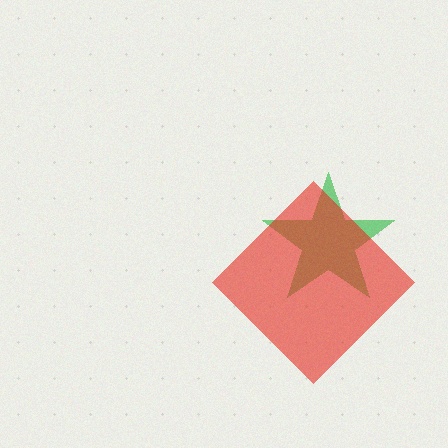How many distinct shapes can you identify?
There are 2 distinct shapes: a green star, a red diamond.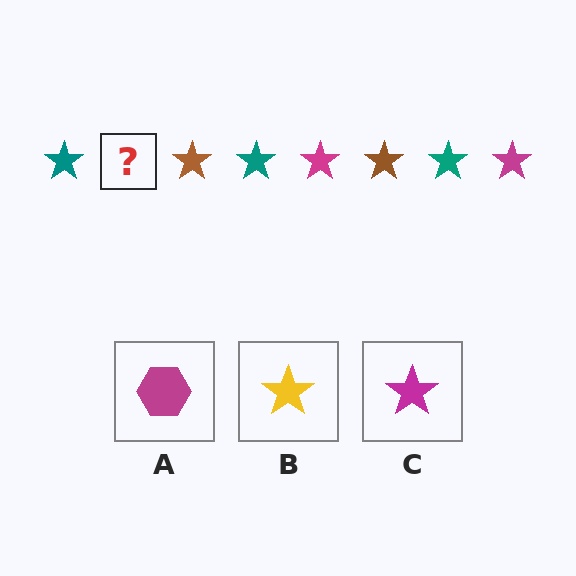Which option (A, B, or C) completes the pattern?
C.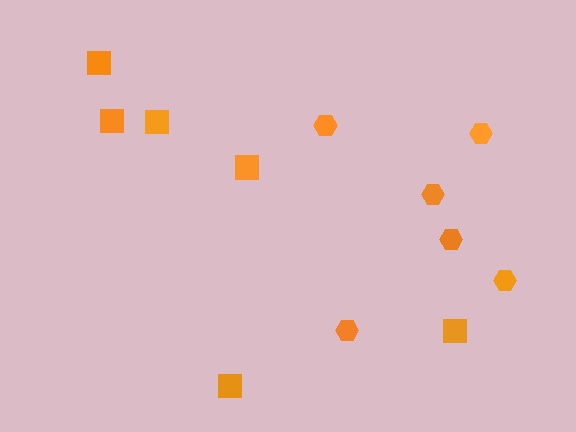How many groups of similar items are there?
There are 2 groups: one group of squares (6) and one group of hexagons (6).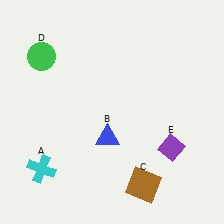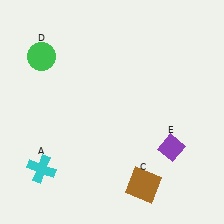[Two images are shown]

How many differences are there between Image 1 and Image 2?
There is 1 difference between the two images.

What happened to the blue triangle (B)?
The blue triangle (B) was removed in Image 2. It was in the bottom-left area of Image 1.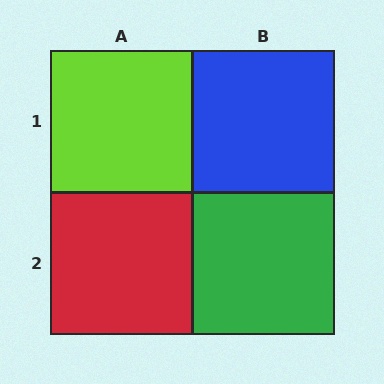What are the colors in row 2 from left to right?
Red, green.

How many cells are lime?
1 cell is lime.